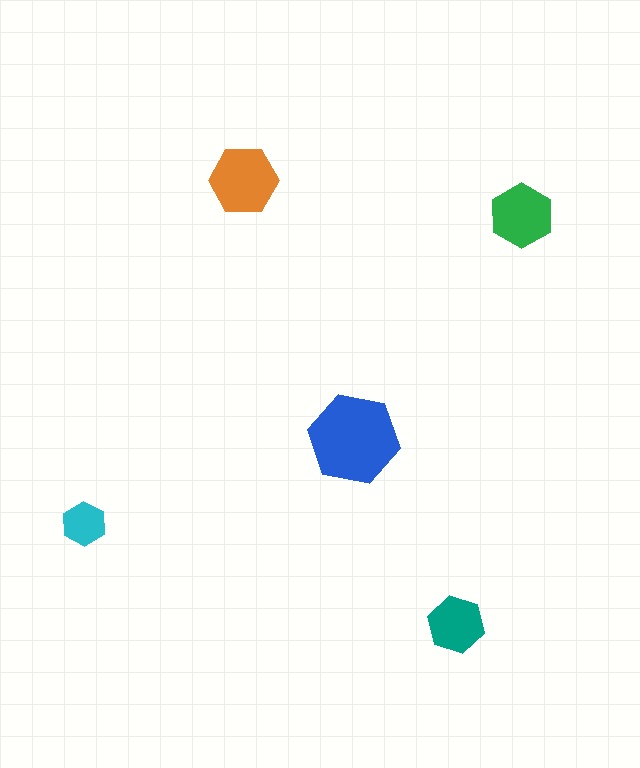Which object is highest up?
The orange hexagon is topmost.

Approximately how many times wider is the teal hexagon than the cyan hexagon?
About 1.5 times wider.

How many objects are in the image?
There are 5 objects in the image.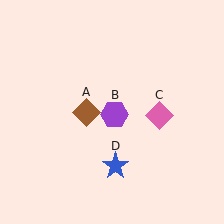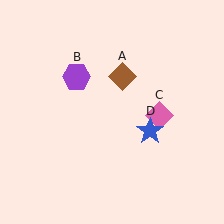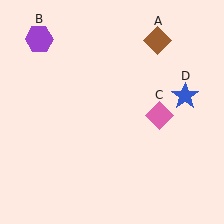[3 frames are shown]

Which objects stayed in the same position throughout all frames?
Pink diamond (object C) remained stationary.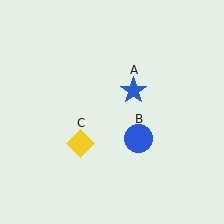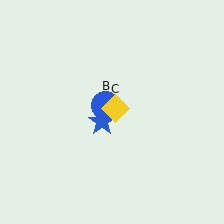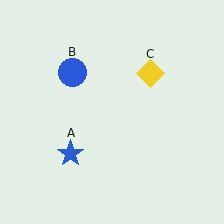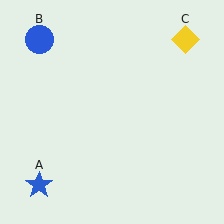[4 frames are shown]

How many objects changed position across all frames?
3 objects changed position: blue star (object A), blue circle (object B), yellow diamond (object C).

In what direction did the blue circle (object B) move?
The blue circle (object B) moved up and to the left.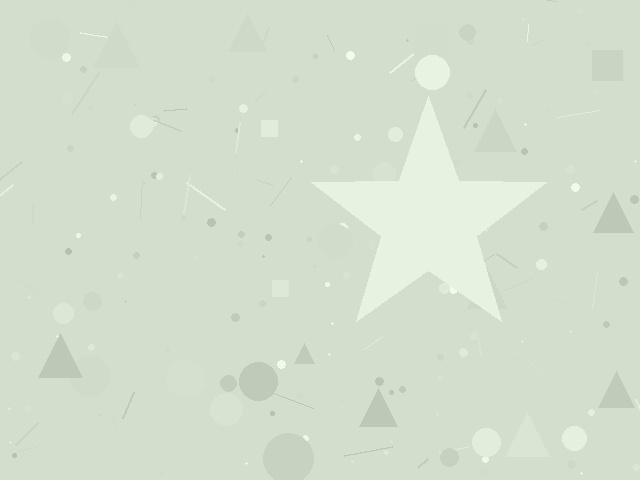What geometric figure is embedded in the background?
A star is embedded in the background.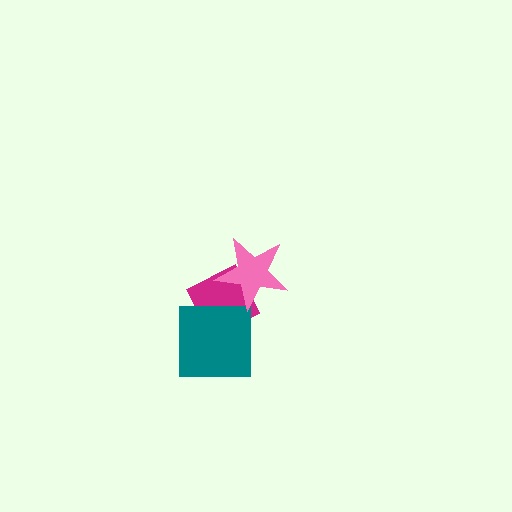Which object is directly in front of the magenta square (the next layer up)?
The teal square is directly in front of the magenta square.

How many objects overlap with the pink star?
1 object overlaps with the pink star.